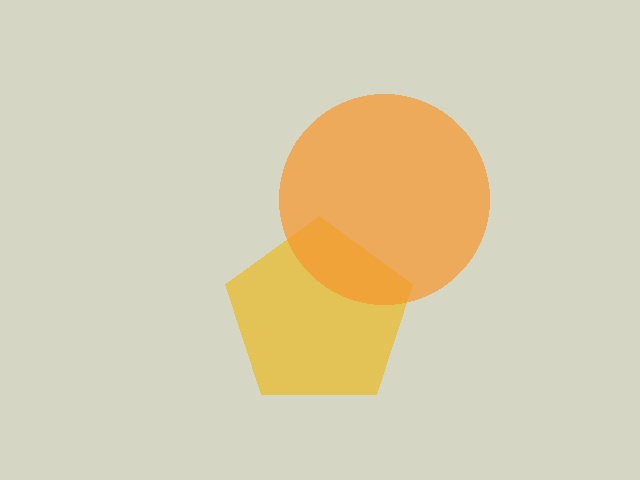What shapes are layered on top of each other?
The layered shapes are: a yellow pentagon, an orange circle.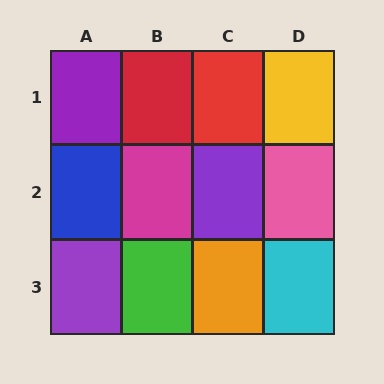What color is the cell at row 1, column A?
Purple.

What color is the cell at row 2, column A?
Blue.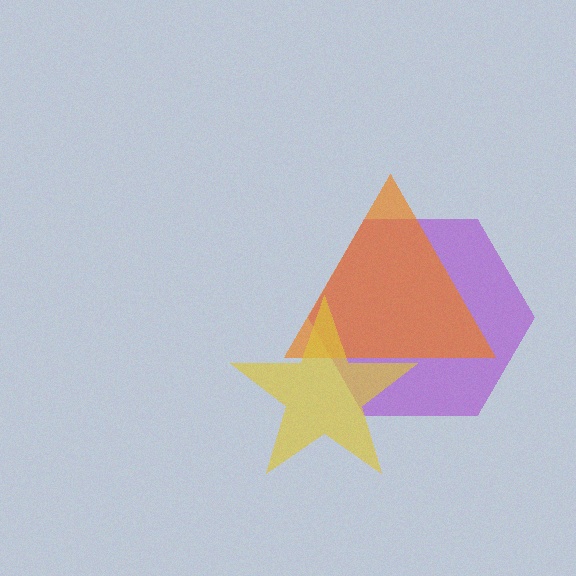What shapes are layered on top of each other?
The layered shapes are: a purple hexagon, an orange triangle, a yellow star.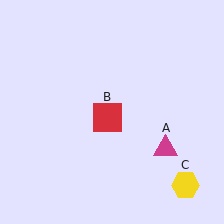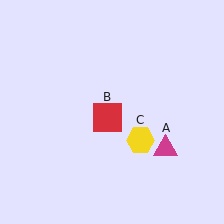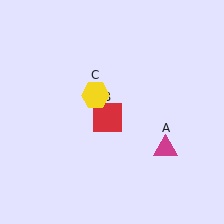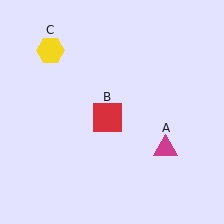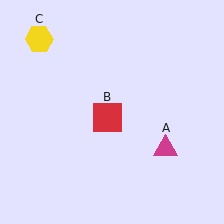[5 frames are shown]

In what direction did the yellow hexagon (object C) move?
The yellow hexagon (object C) moved up and to the left.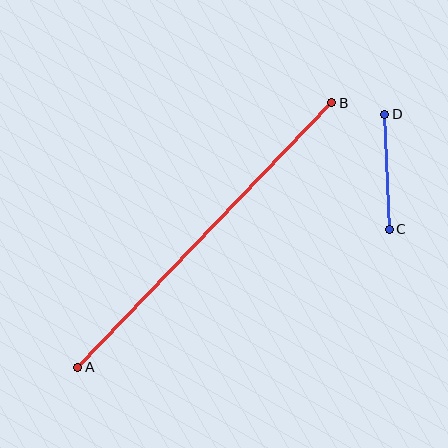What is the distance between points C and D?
The distance is approximately 115 pixels.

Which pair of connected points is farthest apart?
Points A and B are farthest apart.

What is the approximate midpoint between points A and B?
The midpoint is at approximately (205, 235) pixels.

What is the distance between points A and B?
The distance is approximately 367 pixels.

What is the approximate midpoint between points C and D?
The midpoint is at approximately (387, 172) pixels.